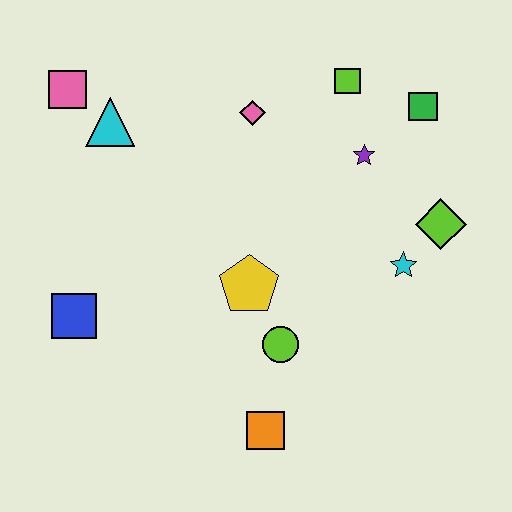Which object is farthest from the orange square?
The pink square is farthest from the orange square.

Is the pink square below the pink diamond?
No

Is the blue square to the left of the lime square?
Yes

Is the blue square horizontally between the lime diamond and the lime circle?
No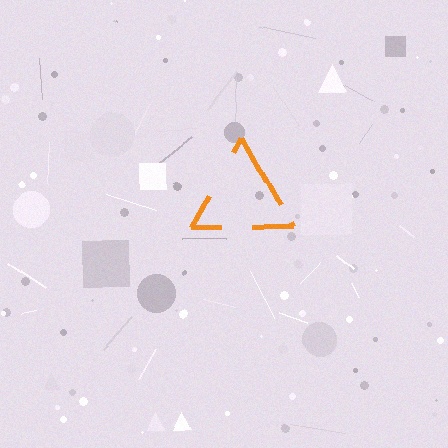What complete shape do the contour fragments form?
The contour fragments form a triangle.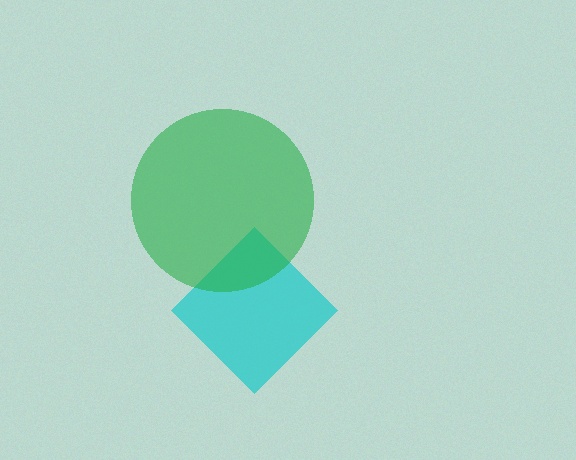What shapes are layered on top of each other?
The layered shapes are: a cyan diamond, a green circle.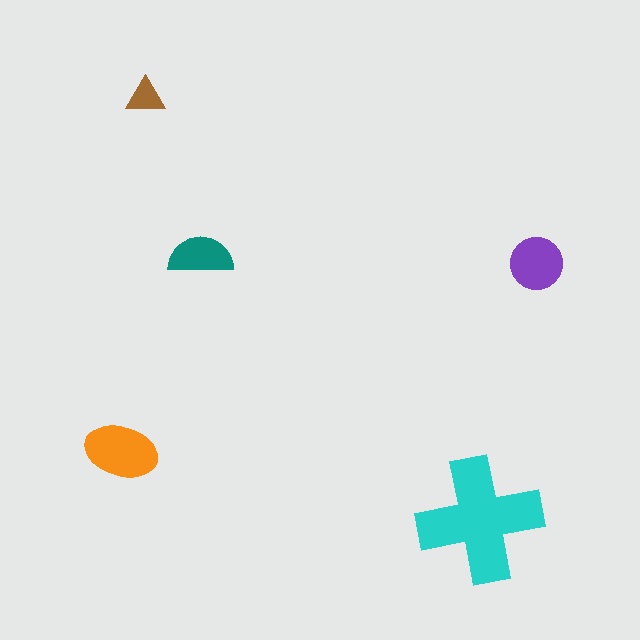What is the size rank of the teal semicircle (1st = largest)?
4th.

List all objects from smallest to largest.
The brown triangle, the teal semicircle, the purple circle, the orange ellipse, the cyan cross.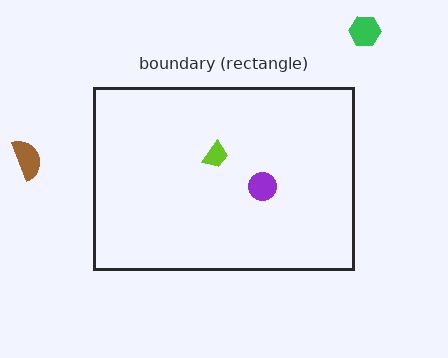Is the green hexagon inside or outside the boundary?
Outside.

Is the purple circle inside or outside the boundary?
Inside.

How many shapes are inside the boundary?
2 inside, 2 outside.